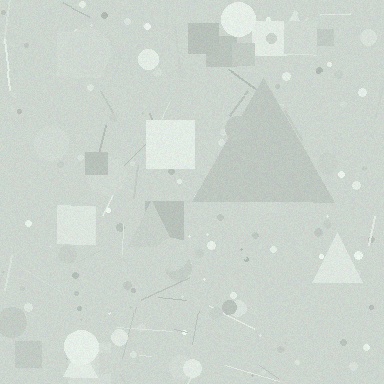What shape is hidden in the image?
A triangle is hidden in the image.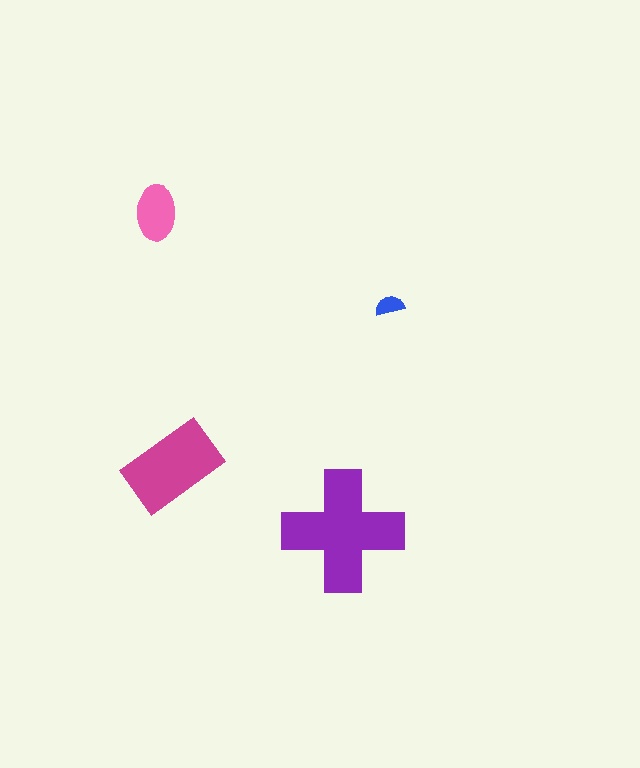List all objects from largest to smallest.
The purple cross, the magenta rectangle, the pink ellipse, the blue semicircle.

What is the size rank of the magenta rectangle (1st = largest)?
2nd.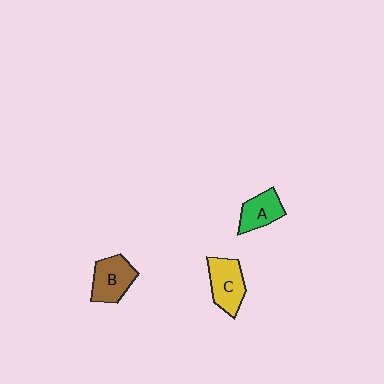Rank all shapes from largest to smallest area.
From largest to smallest: C (yellow), B (brown), A (green).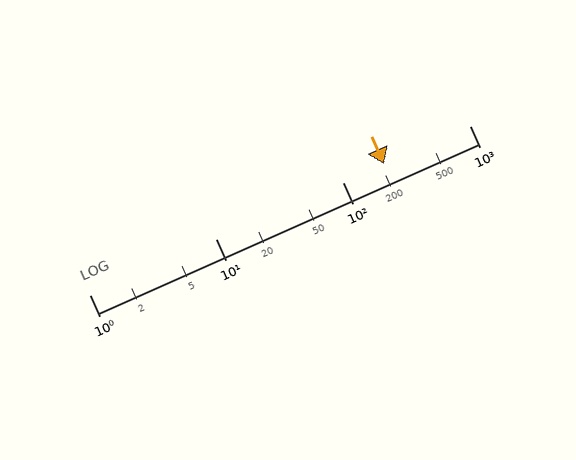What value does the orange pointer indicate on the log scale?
The pointer indicates approximately 210.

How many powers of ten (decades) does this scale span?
The scale spans 3 decades, from 1 to 1000.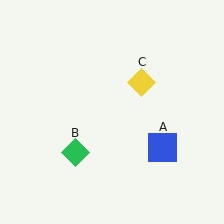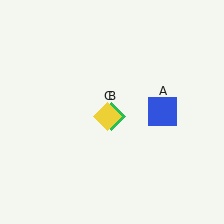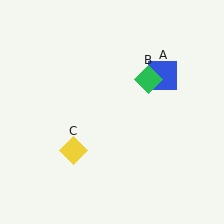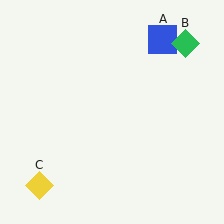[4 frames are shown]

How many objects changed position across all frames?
3 objects changed position: blue square (object A), green diamond (object B), yellow diamond (object C).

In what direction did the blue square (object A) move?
The blue square (object A) moved up.